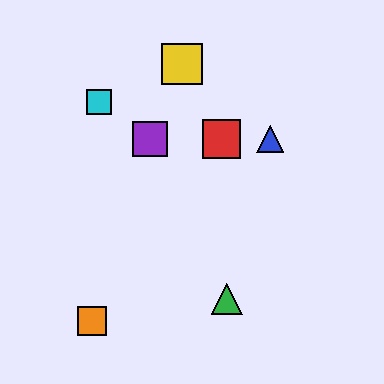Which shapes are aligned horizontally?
The red square, the blue triangle, the purple square are aligned horizontally.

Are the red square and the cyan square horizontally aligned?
No, the red square is at y≈139 and the cyan square is at y≈102.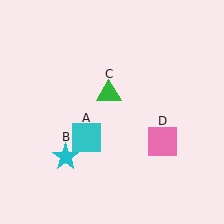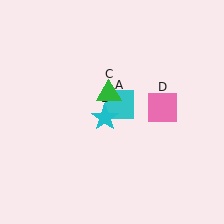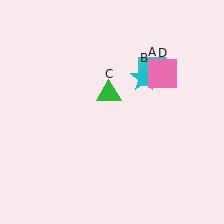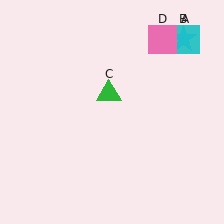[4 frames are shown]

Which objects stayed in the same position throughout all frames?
Green triangle (object C) remained stationary.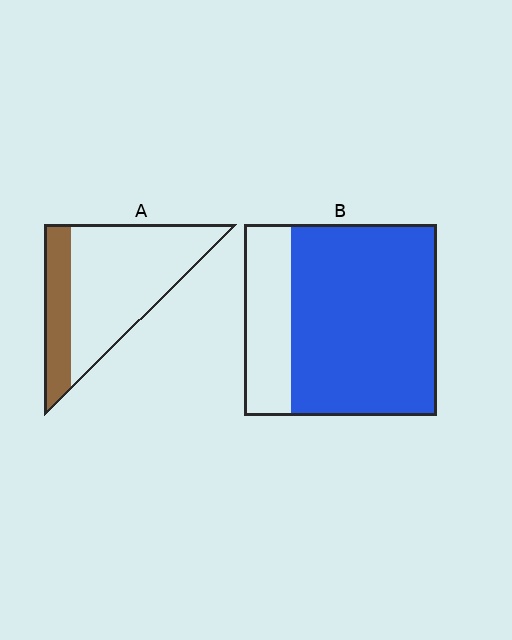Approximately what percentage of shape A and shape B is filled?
A is approximately 25% and B is approximately 75%.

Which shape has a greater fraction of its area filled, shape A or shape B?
Shape B.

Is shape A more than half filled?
No.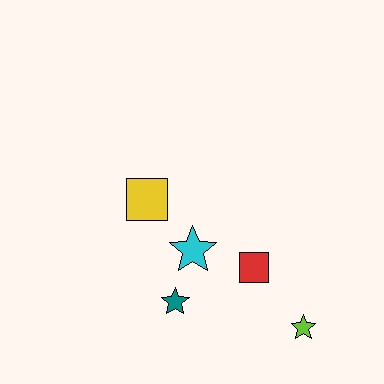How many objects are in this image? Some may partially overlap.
There are 5 objects.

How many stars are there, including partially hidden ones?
There are 3 stars.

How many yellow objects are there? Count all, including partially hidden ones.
There is 1 yellow object.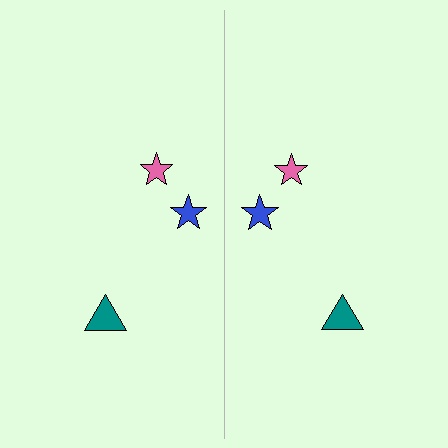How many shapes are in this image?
There are 6 shapes in this image.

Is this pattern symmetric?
Yes, this pattern has bilateral (reflection) symmetry.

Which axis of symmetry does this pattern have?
The pattern has a vertical axis of symmetry running through the center of the image.